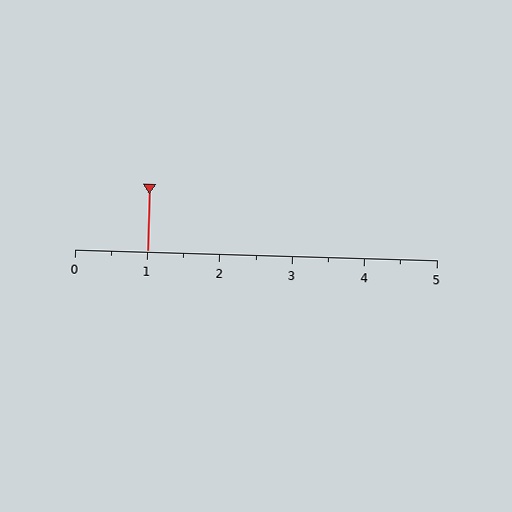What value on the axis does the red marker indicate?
The marker indicates approximately 1.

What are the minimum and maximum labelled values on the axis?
The axis runs from 0 to 5.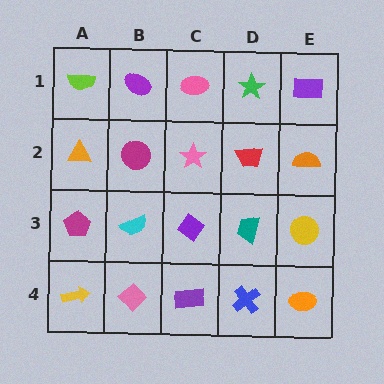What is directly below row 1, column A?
An orange triangle.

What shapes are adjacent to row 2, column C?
A pink ellipse (row 1, column C), a purple diamond (row 3, column C), a magenta circle (row 2, column B), a red trapezoid (row 2, column D).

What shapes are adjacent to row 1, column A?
An orange triangle (row 2, column A), a purple ellipse (row 1, column B).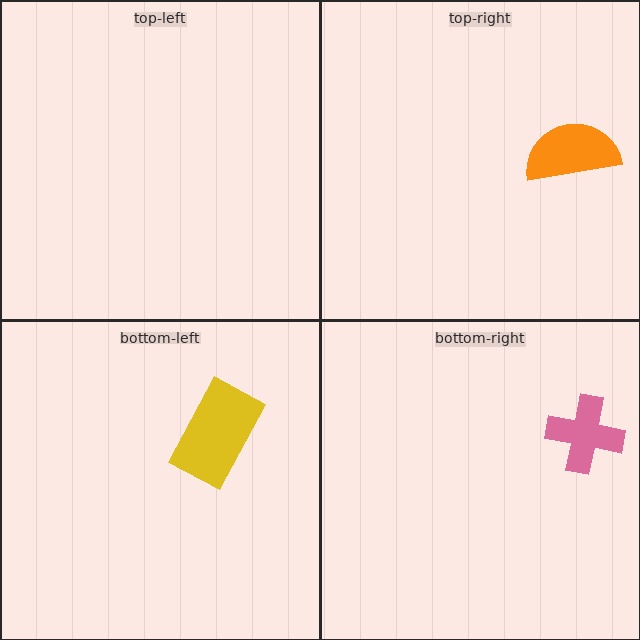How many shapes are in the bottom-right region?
1.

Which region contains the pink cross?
The bottom-right region.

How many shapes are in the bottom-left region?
1.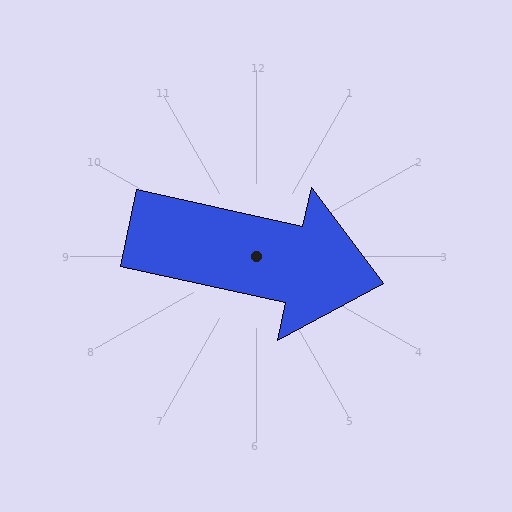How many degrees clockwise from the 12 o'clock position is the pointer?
Approximately 102 degrees.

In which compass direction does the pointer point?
East.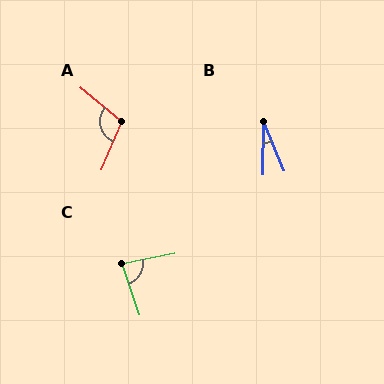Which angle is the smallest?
B, at approximately 23 degrees.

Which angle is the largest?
A, at approximately 106 degrees.